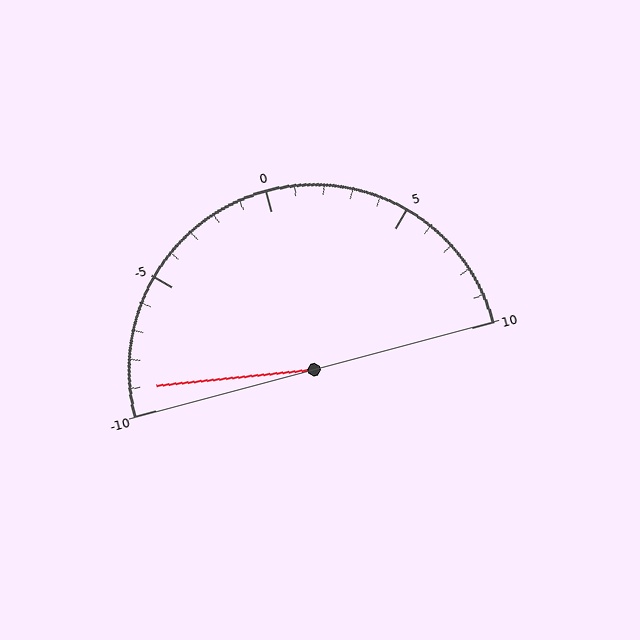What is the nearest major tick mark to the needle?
The nearest major tick mark is -10.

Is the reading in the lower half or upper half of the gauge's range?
The reading is in the lower half of the range (-10 to 10).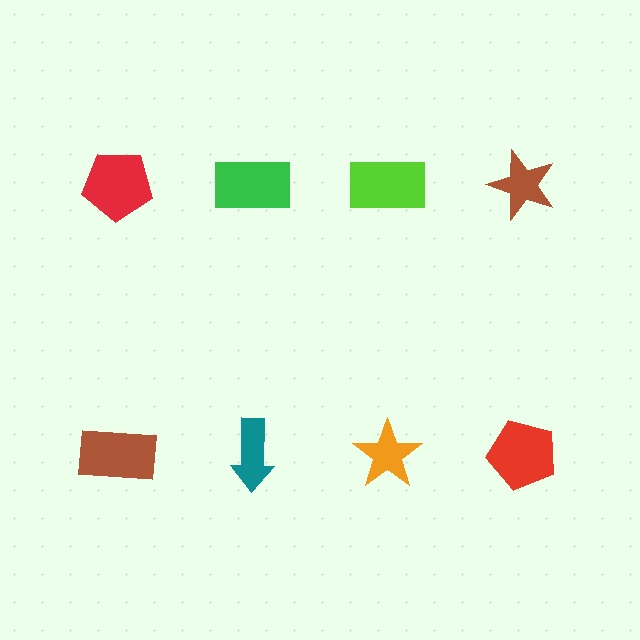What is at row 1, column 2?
A green rectangle.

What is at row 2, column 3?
An orange star.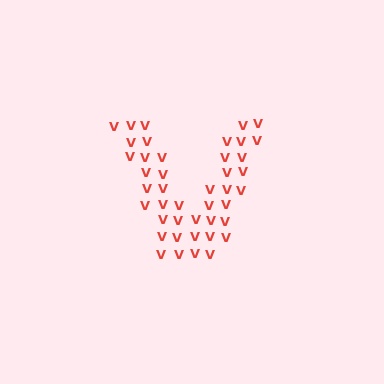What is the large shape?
The large shape is the letter V.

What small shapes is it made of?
It is made of small letter V's.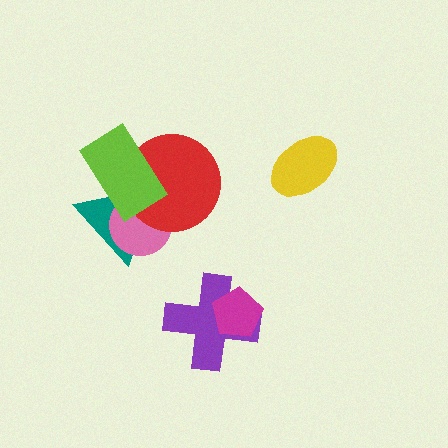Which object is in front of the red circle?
The lime rectangle is in front of the red circle.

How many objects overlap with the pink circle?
3 objects overlap with the pink circle.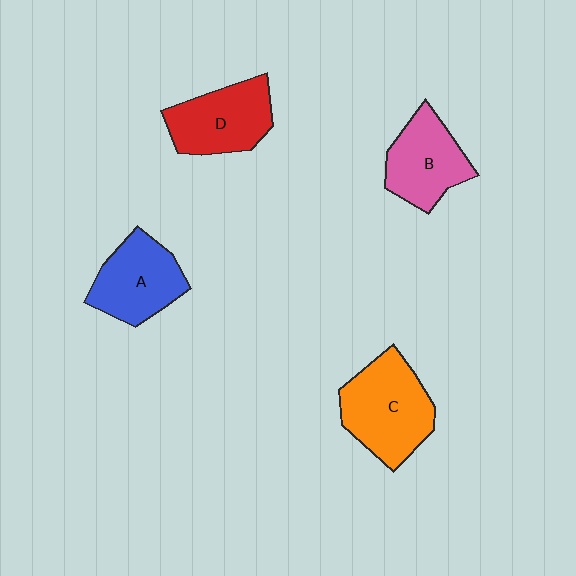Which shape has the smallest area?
Shape B (pink).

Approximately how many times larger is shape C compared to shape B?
Approximately 1.3 times.